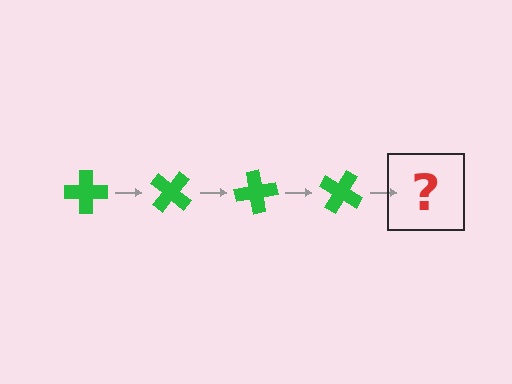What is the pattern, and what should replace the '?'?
The pattern is that the cross rotates 40 degrees each step. The '?' should be a green cross rotated 160 degrees.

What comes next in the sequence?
The next element should be a green cross rotated 160 degrees.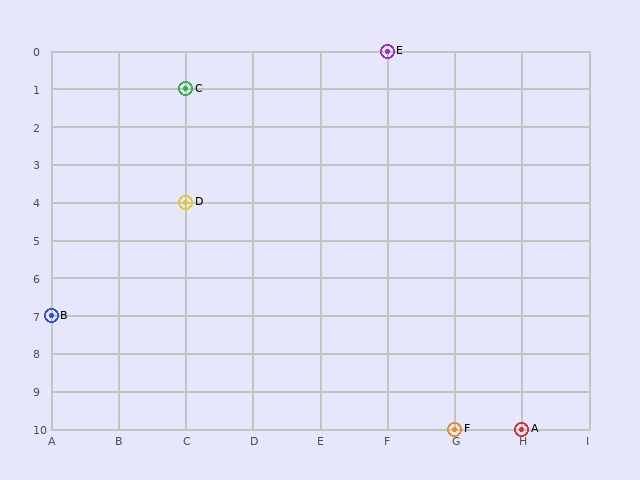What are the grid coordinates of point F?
Point F is at grid coordinates (G, 10).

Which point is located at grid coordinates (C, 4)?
Point D is at (C, 4).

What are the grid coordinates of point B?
Point B is at grid coordinates (A, 7).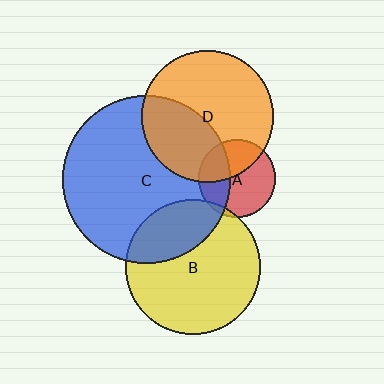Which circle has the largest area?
Circle C (blue).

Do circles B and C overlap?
Yes.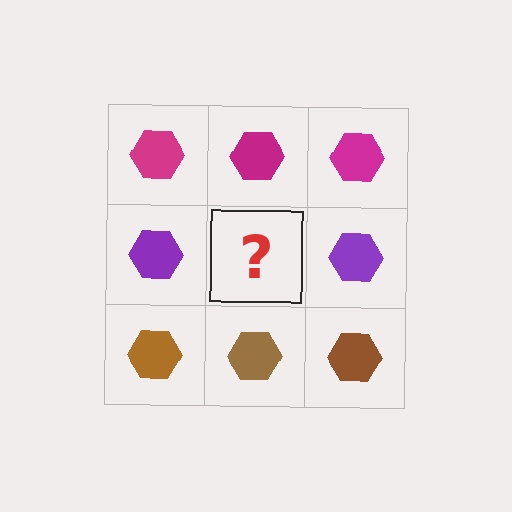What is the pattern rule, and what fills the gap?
The rule is that each row has a consistent color. The gap should be filled with a purple hexagon.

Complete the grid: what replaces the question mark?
The question mark should be replaced with a purple hexagon.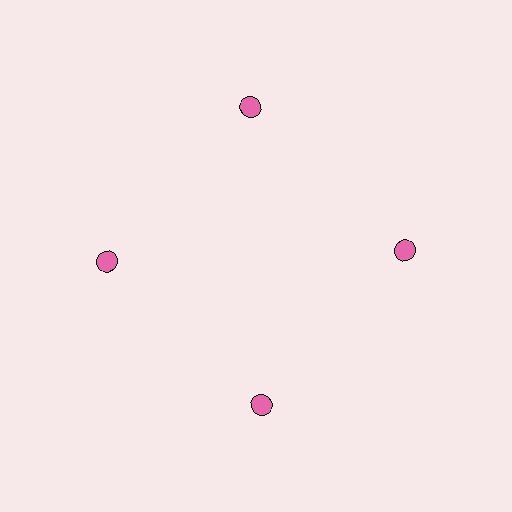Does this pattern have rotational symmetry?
Yes, this pattern has 4-fold rotational symmetry. It looks the same after rotating 90 degrees around the center.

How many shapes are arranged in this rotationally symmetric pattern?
There are 4 shapes, arranged in 4 groups of 1.